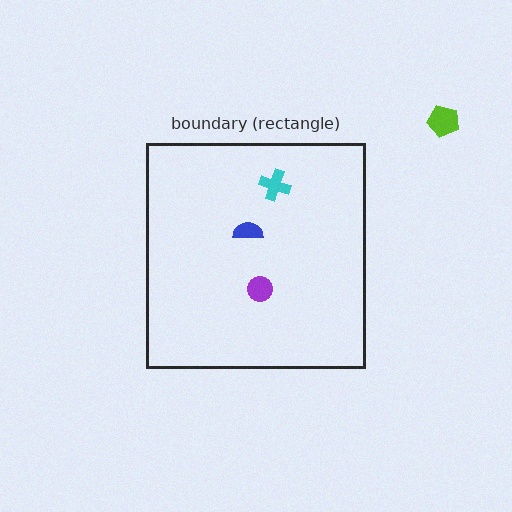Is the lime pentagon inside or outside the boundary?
Outside.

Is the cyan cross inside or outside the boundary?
Inside.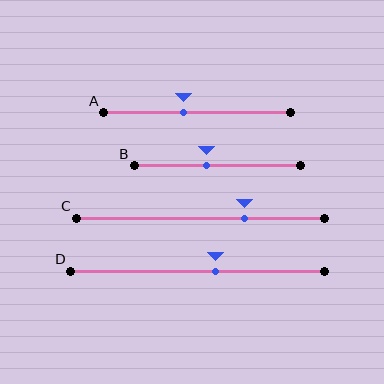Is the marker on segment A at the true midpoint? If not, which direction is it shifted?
No, the marker on segment A is shifted to the left by about 7% of the segment length.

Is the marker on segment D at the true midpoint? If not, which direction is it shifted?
No, the marker on segment D is shifted to the right by about 7% of the segment length.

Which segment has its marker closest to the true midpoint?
Segment B has its marker closest to the true midpoint.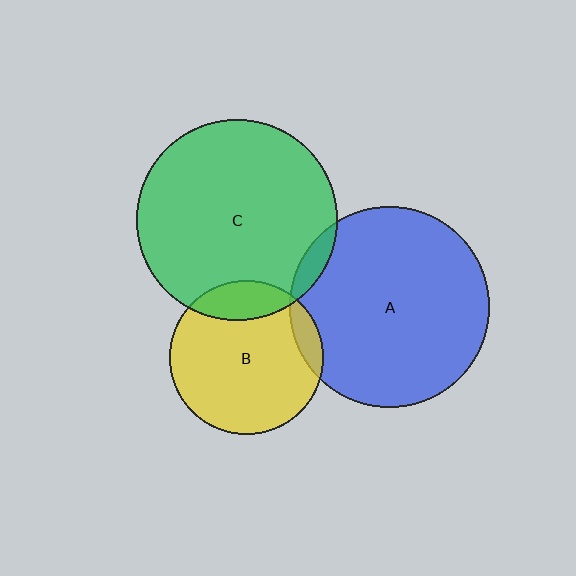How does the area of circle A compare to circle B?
Approximately 1.7 times.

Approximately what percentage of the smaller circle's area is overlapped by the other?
Approximately 5%.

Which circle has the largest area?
Circle C (green).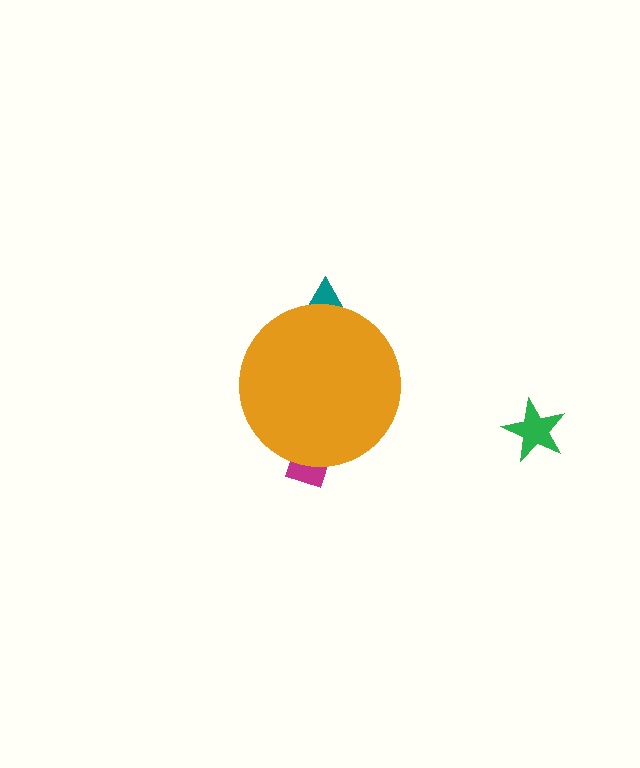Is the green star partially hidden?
No, the green star is fully visible.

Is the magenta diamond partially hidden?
Yes, the magenta diamond is partially hidden behind the orange circle.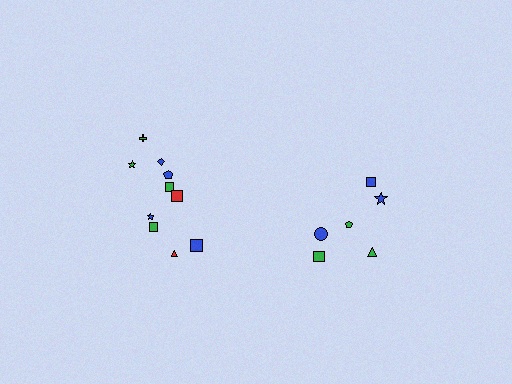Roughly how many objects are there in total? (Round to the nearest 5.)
Roughly 15 objects in total.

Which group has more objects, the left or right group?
The left group.